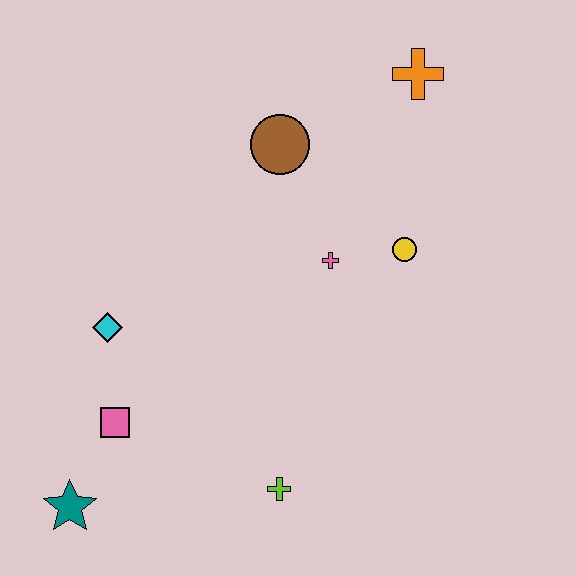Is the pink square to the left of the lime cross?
Yes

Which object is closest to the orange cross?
The brown circle is closest to the orange cross.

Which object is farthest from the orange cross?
The teal star is farthest from the orange cross.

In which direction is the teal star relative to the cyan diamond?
The teal star is below the cyan diamond.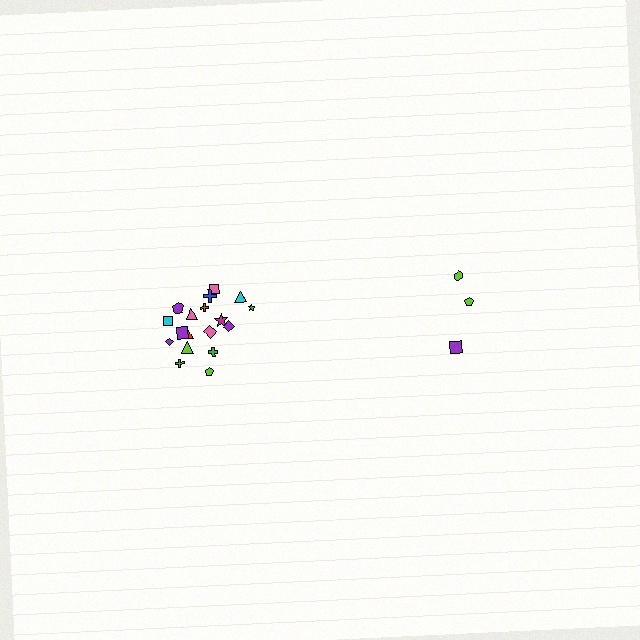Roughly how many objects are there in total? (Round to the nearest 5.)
Roughly 20 objects in total.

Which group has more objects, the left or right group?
The left group.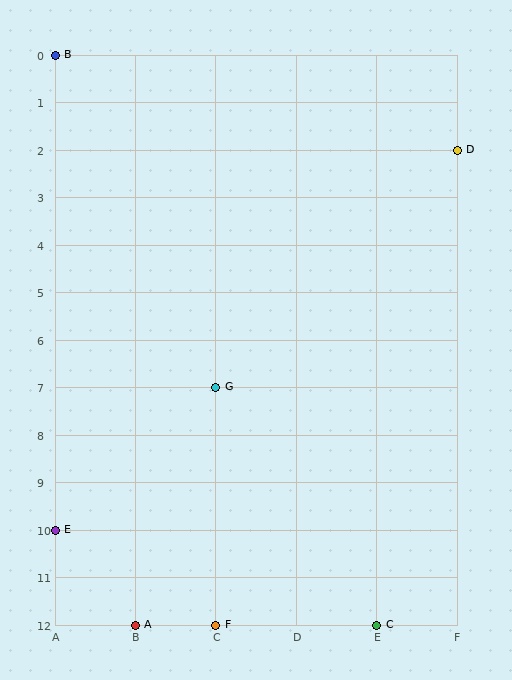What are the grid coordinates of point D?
Point D is at grid coordinates (F, 2).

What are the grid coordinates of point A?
Point A is at grid coordinates (B, 12).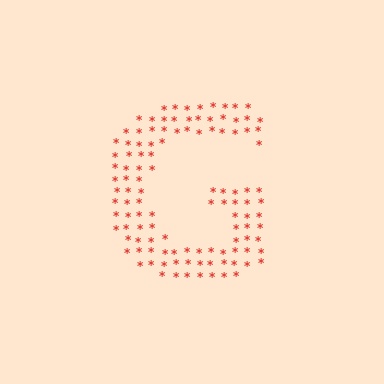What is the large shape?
The large shape is the letter G.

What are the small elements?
The small elements are asterisks.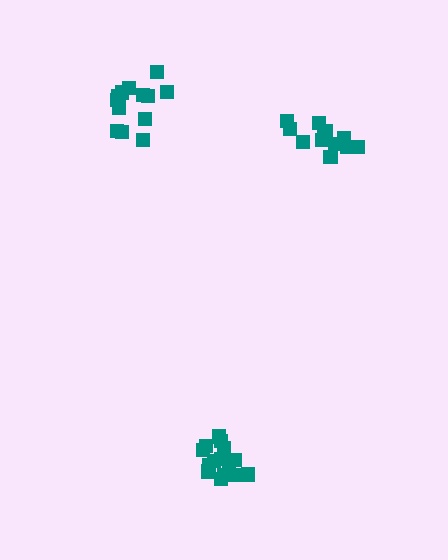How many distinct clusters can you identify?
There are 3 distinct clusters.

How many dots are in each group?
Group 1: 12 dots, Group 2: 15 dots, Group 3: 13 dots (40 total).